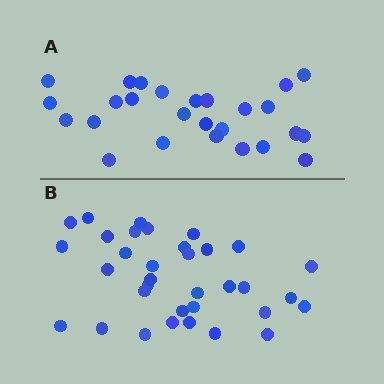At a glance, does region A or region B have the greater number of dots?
Region B (the bottom region) has more dots.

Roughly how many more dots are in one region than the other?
Region B has roughly 8 or so more dots than region A.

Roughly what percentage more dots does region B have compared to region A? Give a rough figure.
About 30% more.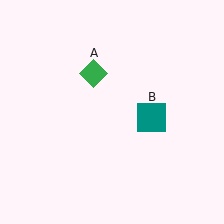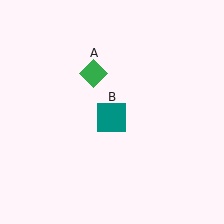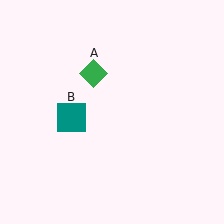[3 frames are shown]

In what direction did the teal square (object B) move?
The teal square (object B) moved left.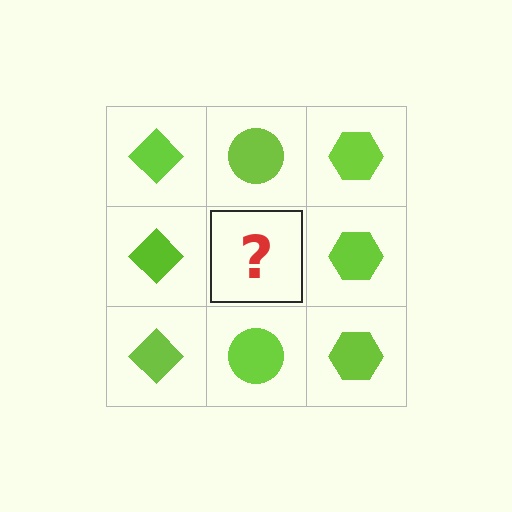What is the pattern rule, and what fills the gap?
The rule is that each column has a consistent shape. The gap should be filled with a lime circle.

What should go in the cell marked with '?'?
The missing cell should contain a lime circle.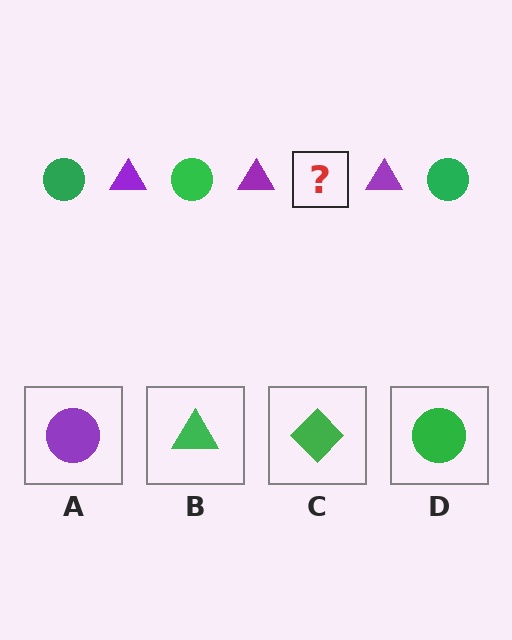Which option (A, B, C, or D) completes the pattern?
D.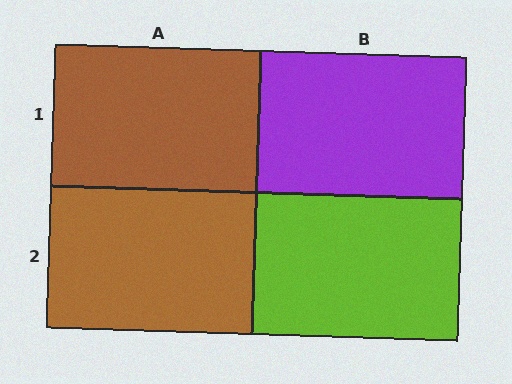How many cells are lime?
1 cell is lime.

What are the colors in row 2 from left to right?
Brown, lime.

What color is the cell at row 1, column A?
Brown.